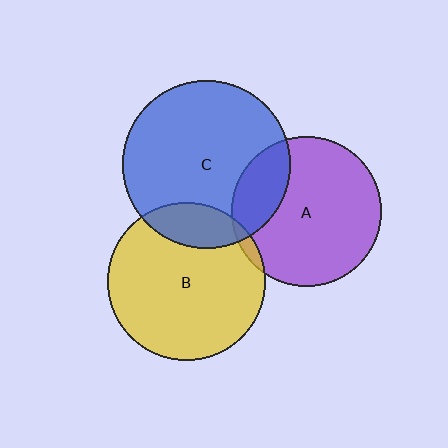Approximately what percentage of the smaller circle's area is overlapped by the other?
Approximately 5%.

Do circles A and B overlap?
Yes.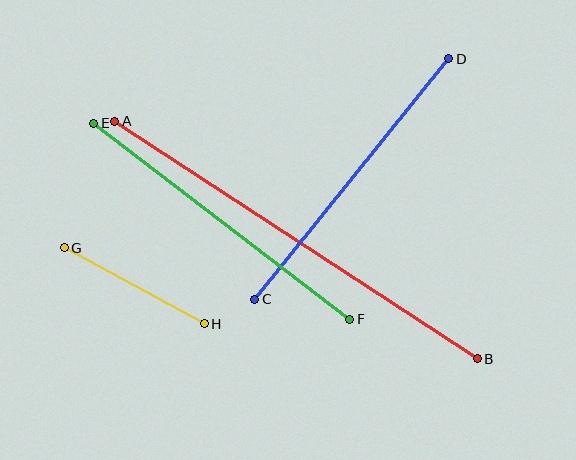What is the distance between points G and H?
The distance is approximately 159 pixels.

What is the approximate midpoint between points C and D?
The midpoint is at approximately (352, 179) pixels.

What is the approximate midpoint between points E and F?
The midpoint is at approximately (222, 221) pixels.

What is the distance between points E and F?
The distance is approximately 323 pixels.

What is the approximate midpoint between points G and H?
The midpoint is at approximately (134, 286) pixels.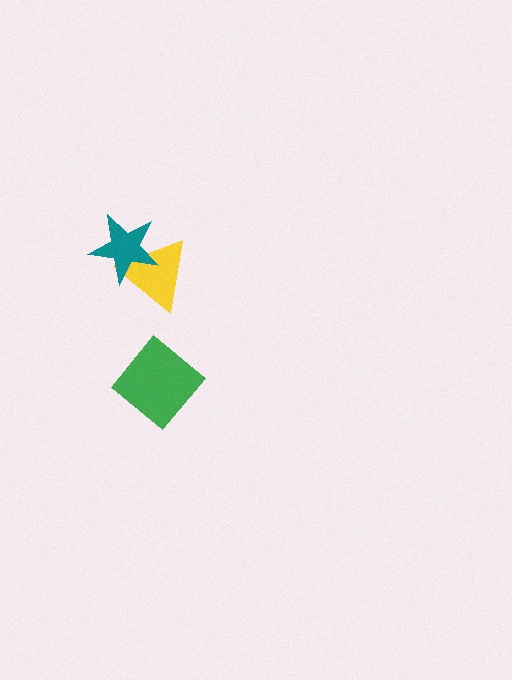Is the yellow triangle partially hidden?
Yes, it is partially covered by another shape.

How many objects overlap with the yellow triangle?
1 object overlaps with the yellow triangle.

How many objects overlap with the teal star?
1 object overlaps with the teal star.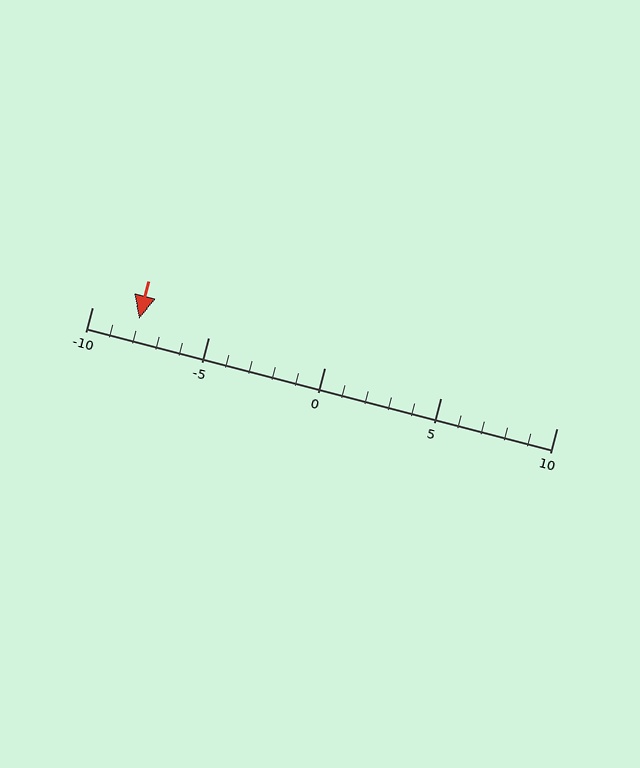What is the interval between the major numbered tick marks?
The major tick marks are spaced 5 units apart.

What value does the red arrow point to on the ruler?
The red arrow points to approximately -8.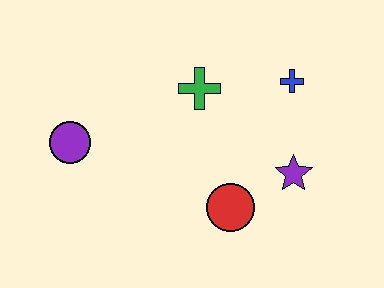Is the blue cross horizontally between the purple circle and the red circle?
No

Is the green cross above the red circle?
Yes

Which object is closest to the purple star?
The red circle is closest to the purple star.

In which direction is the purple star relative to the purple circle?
The purple star is to the right of the purple circle.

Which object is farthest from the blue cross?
The purple circle is farthest from the blue cross.